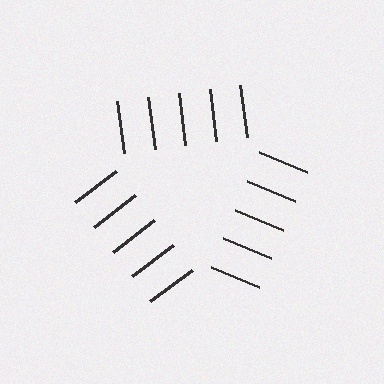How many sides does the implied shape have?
3 sides — the line-ends trace a triangle.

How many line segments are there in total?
15 — 5 along each of the 3 edges.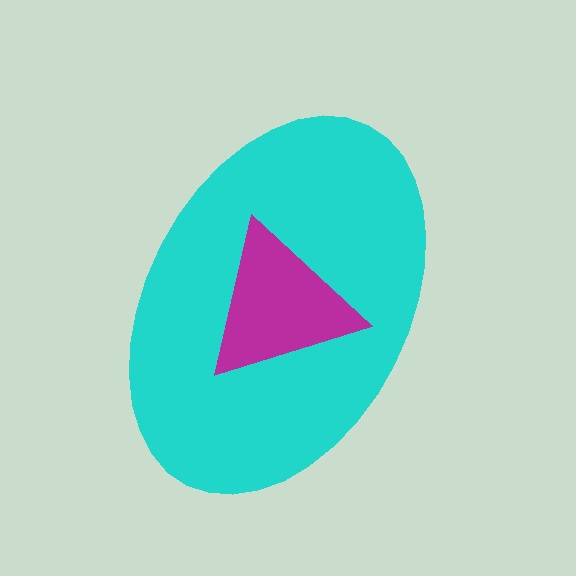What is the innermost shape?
The magenta triangle.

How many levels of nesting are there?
2.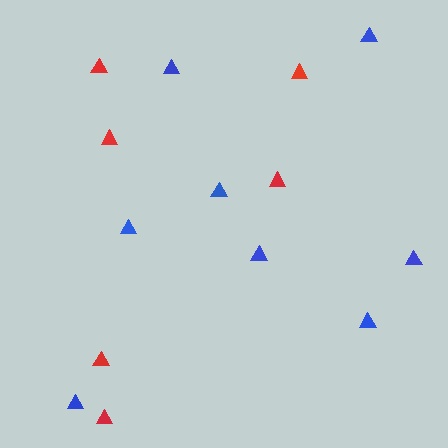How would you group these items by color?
There are 2 groups: one group of red triangles (6) and one group of blue triangles (8).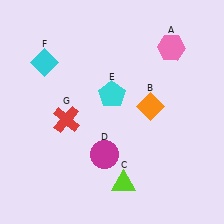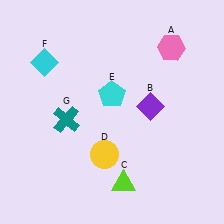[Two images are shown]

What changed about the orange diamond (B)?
In Image 1, B is orange. In Image 2, it changed to purple.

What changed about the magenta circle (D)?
In Image 1, D is magenta. In Image 2, it changed to yellow.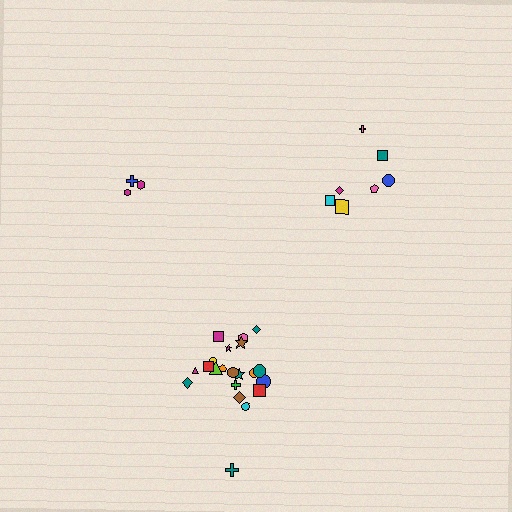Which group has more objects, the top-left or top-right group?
The top-right group.